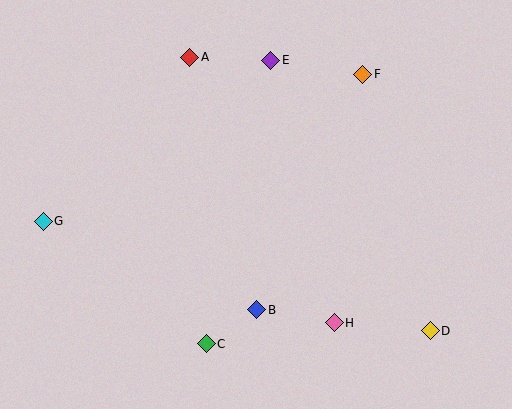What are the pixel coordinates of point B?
Point B is at (257, 310).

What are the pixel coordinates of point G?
Point G is at (43, 221).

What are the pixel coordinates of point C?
Point C is at (206, 344).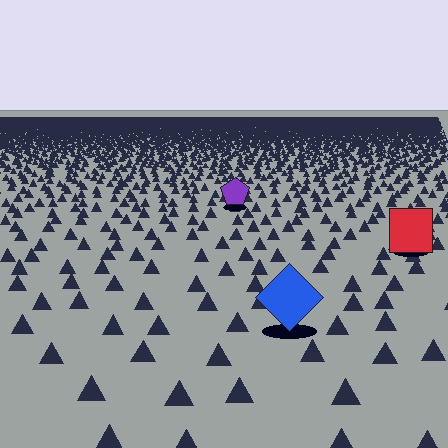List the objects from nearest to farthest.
From nearest to farthest: the blue diamond, the red square, the purple pentagon.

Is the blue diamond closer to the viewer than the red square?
Yes. The blue diamond is closer — you can tell from the texture gradient: the ground texture is coarser near it.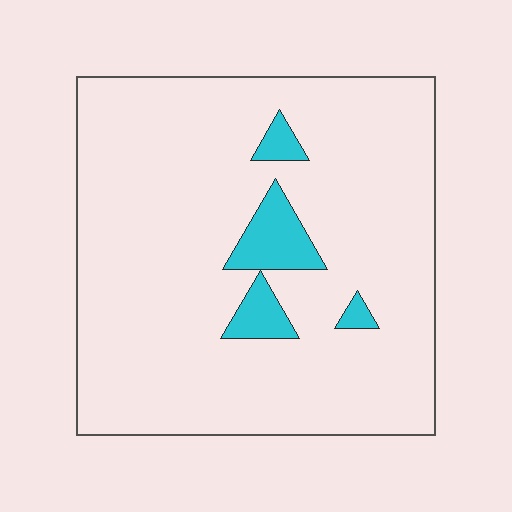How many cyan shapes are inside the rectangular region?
4.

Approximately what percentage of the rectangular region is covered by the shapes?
Approximately 10%.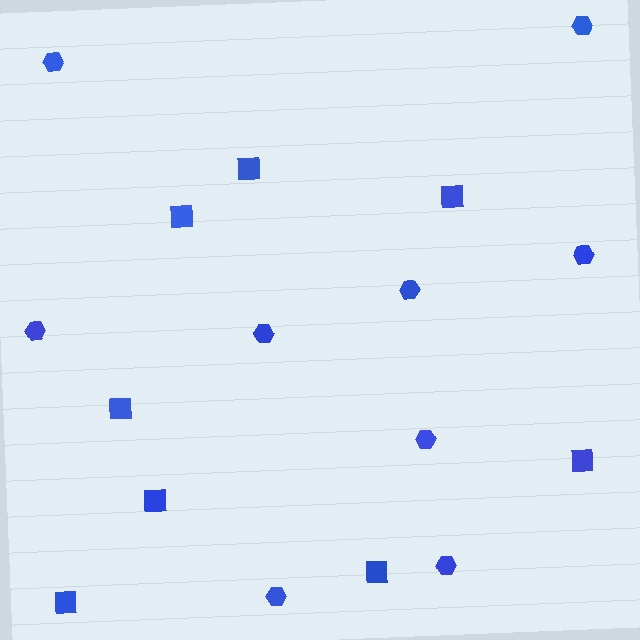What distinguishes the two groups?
There are 2 groups: one group of squares (8) and one group of hexagons (9).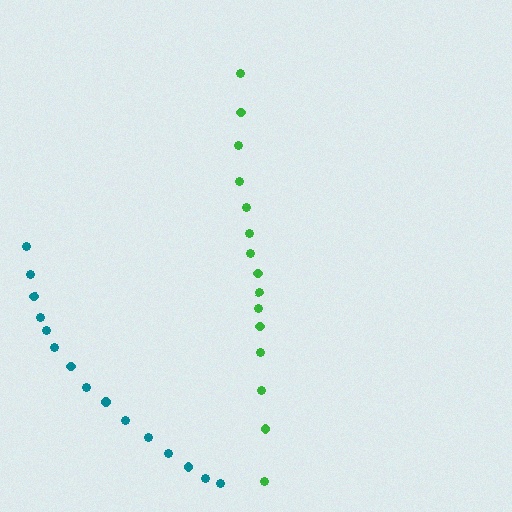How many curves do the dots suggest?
There are 2 distinct paths.